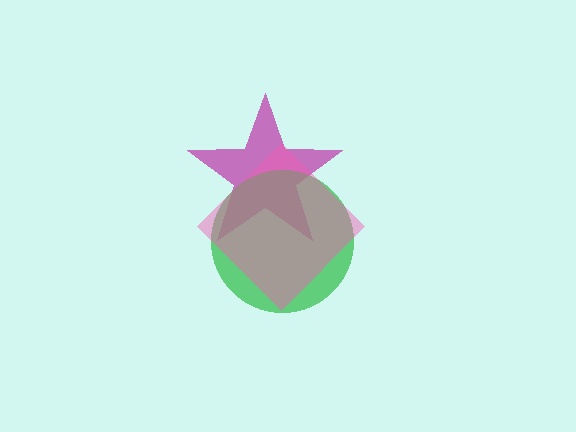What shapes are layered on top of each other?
The layered shapes are: a magenta star, a green circle, a pink diamond.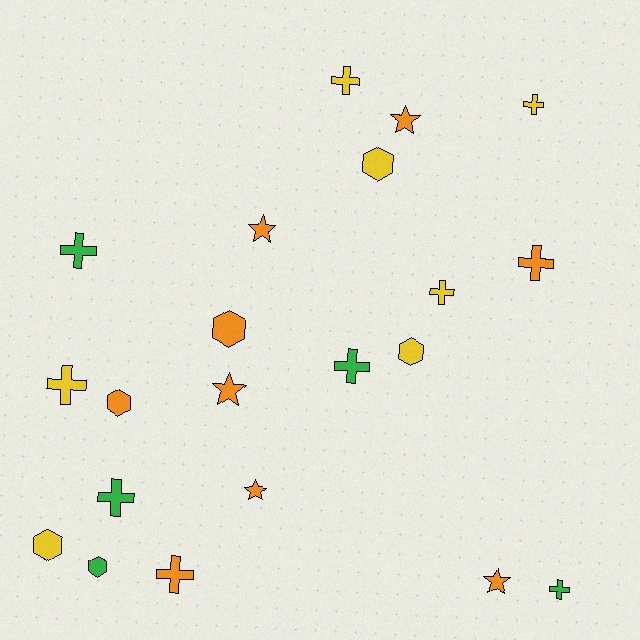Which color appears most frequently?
Orange, with 9 objects.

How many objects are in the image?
There are 21 objects.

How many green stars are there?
There are no green stars.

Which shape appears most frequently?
Cross, with 10 objects.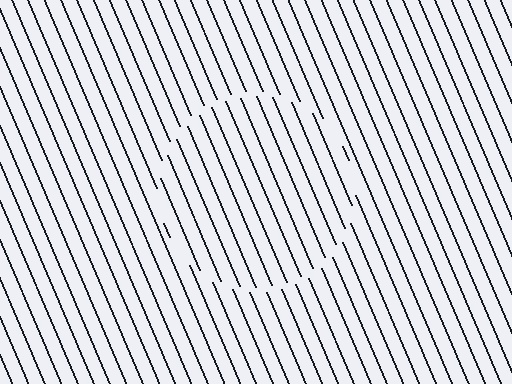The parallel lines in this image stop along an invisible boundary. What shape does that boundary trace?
An illusory circle. The interior of the shape contains the same grating, shifted by half a period — the contour is defined by the phase discontinuity where line-ends from the inner and outer gratings abut.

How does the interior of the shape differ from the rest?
The interior of the shape contains the same grating, shifted by half a period — the contour is defined by the phase discontinuity where line-ends from the inner and outer gratings abut.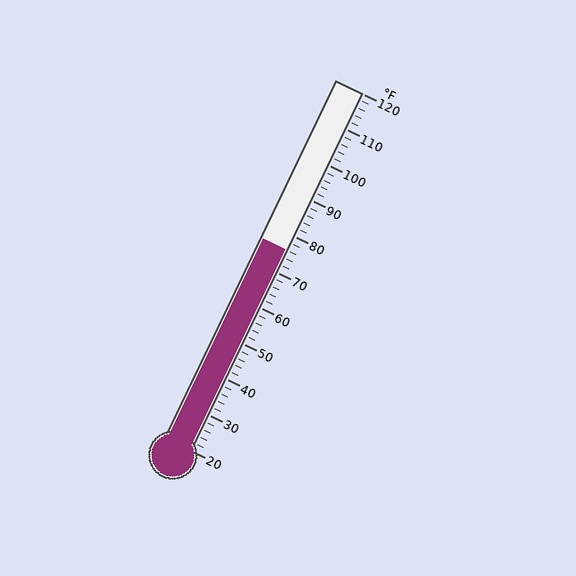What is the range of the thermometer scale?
The thermometer scale ranges from 20°F to 120°F.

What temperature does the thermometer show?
The thermometer shows approximately 76°F.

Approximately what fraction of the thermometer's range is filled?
The thermometer is filled to approximately 55% of its range.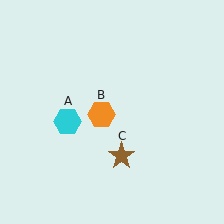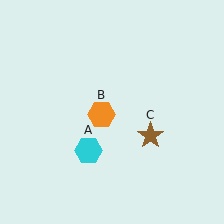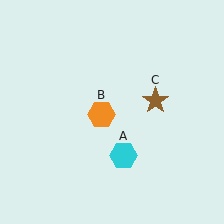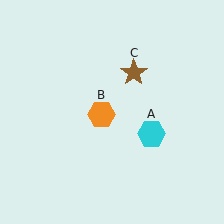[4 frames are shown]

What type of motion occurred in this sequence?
The cyan hexagon (object A), brown star (object C) rotated counterclockwise around the center of the scene.